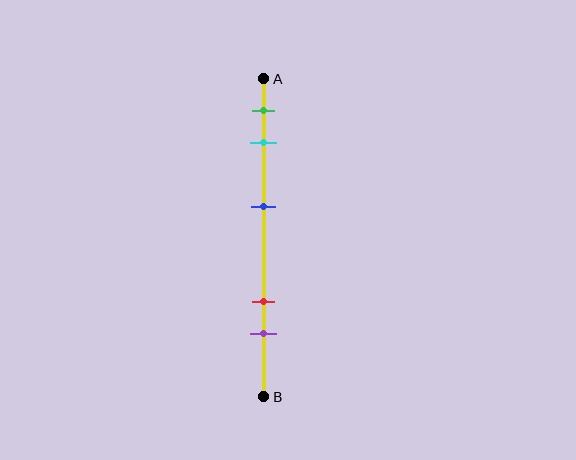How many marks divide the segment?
There are 5 marks dividing the segment.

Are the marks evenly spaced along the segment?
No, the marks are not evenly spaced.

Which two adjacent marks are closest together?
The green and cyan marks are the closest adjacent pair.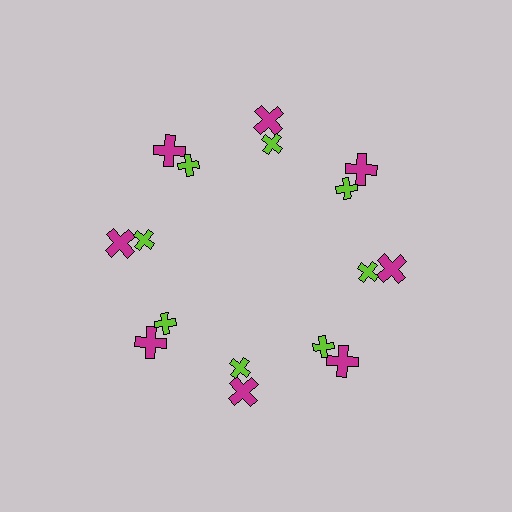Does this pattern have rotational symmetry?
Yes, this pattern has 8-fold rotational symmetry. It looks the same after rotating 45 degrees around the center.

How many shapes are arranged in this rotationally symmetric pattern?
There are 16 shapes, arranged in 8 groups of 2.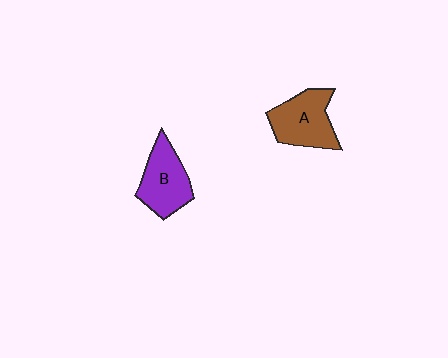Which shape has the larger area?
Shape A (brown).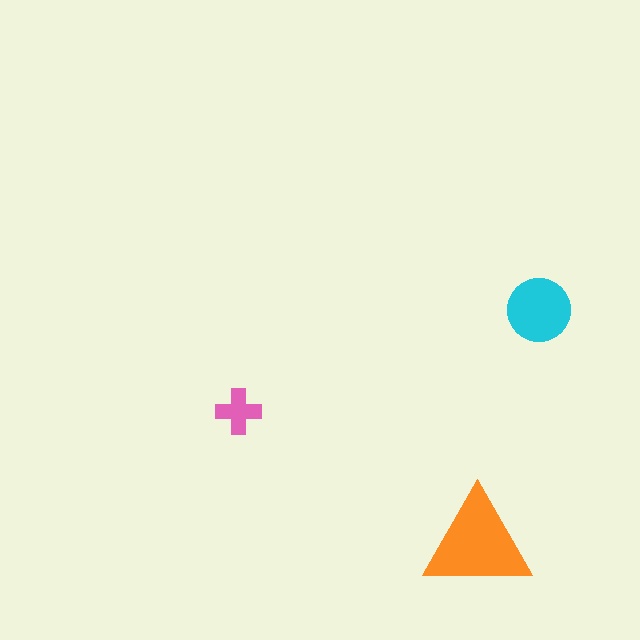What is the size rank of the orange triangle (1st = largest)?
1st.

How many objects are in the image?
There are 3 objects in the image.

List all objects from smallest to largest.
The pink cross, the cyan circle, the orange triangle.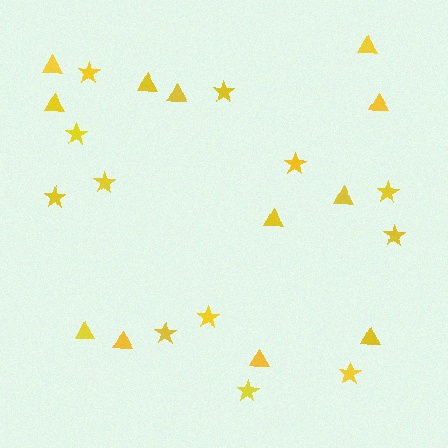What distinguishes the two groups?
There are 2 groups: one group of stars (12) and one group of triangles (12).